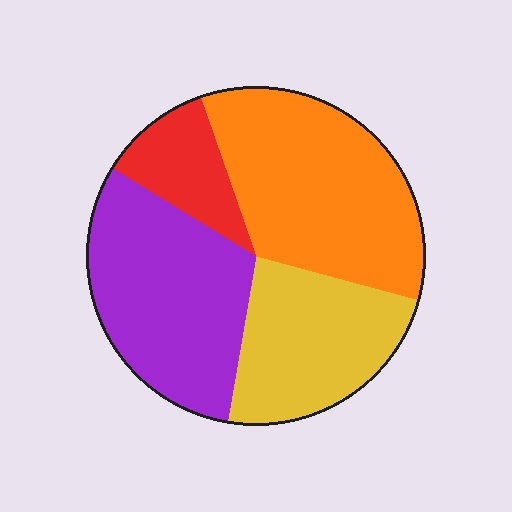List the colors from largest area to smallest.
From largest to smallest: orange, purple, yellow, red.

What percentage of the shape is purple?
Purple takes up about one third (1/3) of the shape.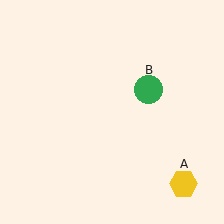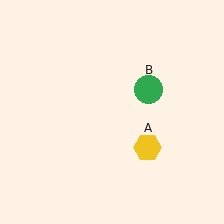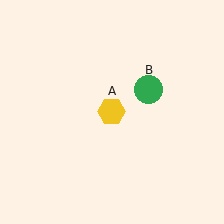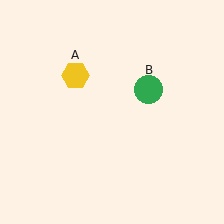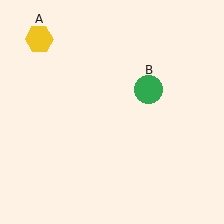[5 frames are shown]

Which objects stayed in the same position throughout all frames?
Green circle (object B) remained stationary.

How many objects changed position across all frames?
1 object changed position: yellow hexagon (object A).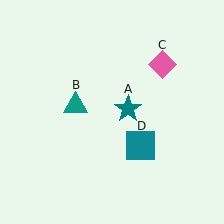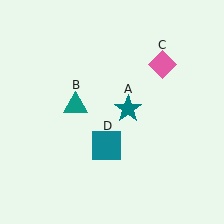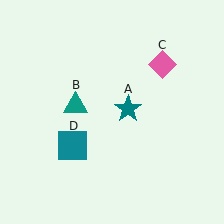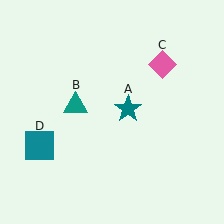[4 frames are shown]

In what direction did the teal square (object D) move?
The teal square (object D) moved left.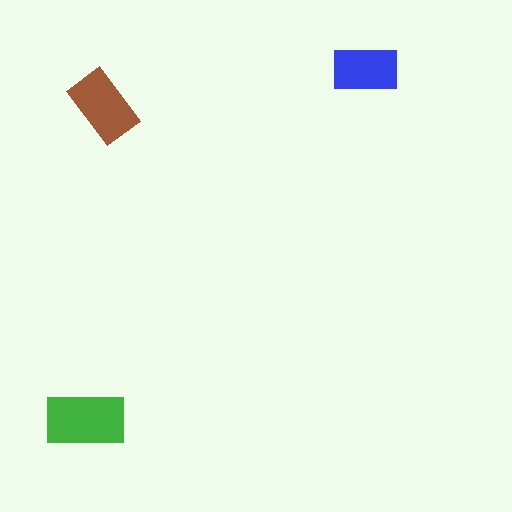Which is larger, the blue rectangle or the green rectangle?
The green one.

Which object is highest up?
The blue rectangle is topmost.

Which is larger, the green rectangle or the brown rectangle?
The green one.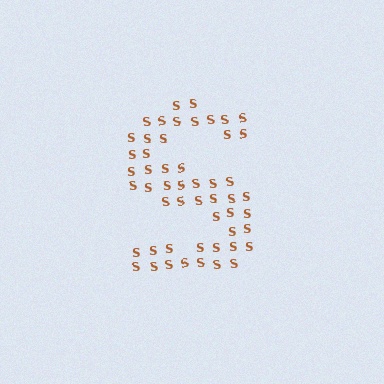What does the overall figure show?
The overall figure shows the letter S.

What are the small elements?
The small elements are letter S's.